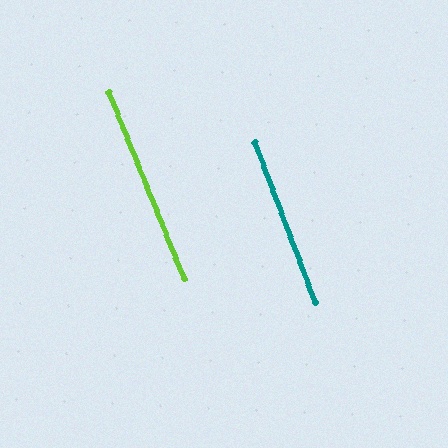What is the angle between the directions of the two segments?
Approximately 1 degree.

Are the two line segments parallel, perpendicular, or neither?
Parallel — their directions differ by only 1.2°.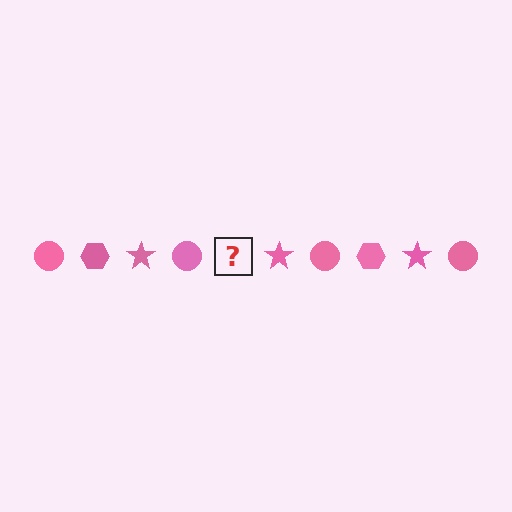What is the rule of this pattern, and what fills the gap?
The rule is that the pattern cycles through circle, hexagon, star shapes in pink. The gap should be filled with a pink hexagon.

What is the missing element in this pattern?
The missing element is a pink hexagon.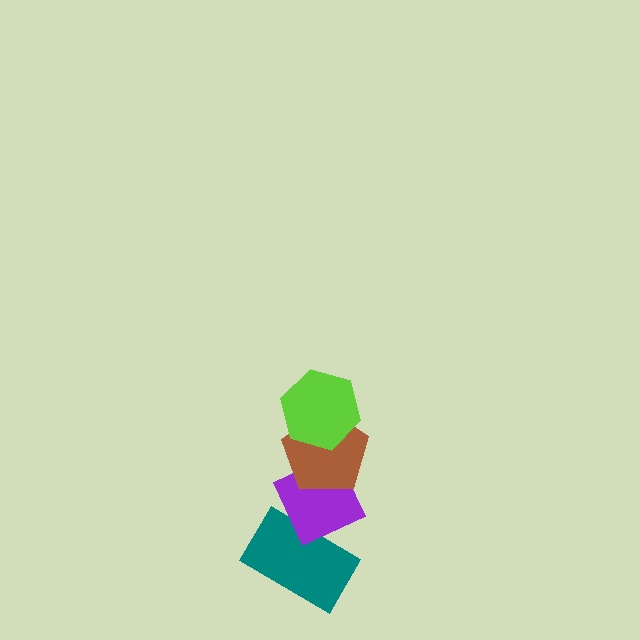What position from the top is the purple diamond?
The purple diamond is 3rd from the top.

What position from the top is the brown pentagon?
The brown pentagon is 2nd from the top.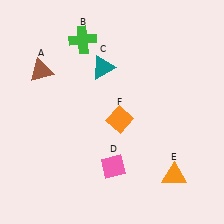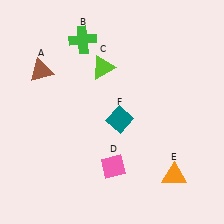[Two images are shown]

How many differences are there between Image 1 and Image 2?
There are 2 differences between the two images.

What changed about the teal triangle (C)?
In Image 1, C is teal. In Image 2, it changed to lime.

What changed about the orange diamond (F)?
In Image 1, F is orange. In Image 2, it changed to teal.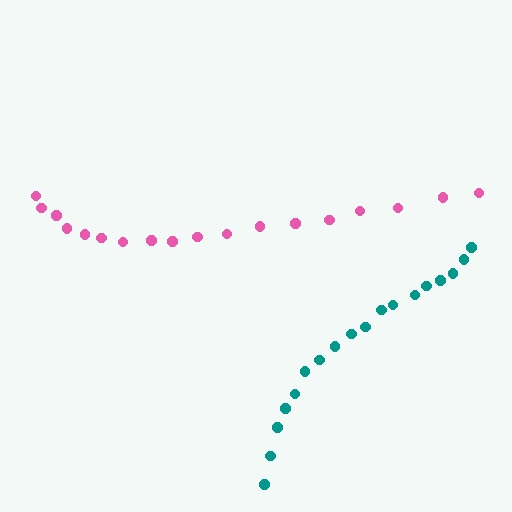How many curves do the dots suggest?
There are 2 distinct paths.